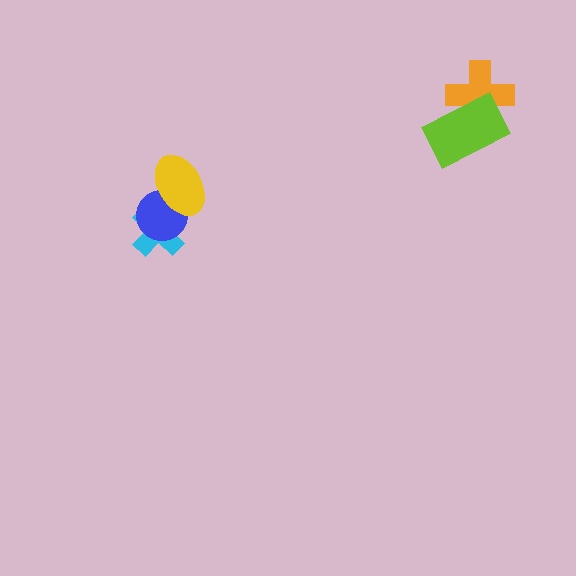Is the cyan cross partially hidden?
Yes, it is partially covered by another shape.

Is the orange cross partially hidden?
Yes, it is partially covered by another shape.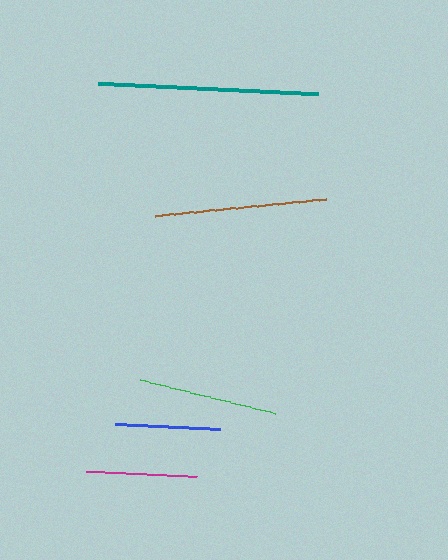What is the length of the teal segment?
The teal segment is approximately 220 pixels long.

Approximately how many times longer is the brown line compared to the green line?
The brown line is approximately 1.2 times the length of the green line.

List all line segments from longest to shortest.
From longest to shortest: teal, brown, green, magenta, blue.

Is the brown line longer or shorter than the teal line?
The teal line is longer than the brown line.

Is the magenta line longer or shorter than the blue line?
The magenta line is longer than the blue line.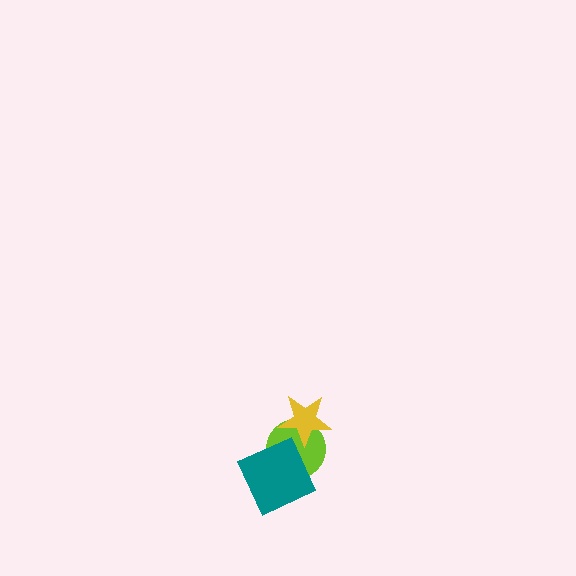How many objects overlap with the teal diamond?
1 object overlaps with the teal diamond.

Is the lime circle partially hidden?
Yes, it is partially covered by another shape.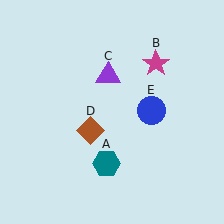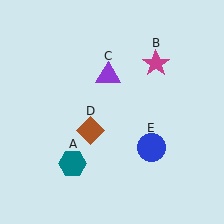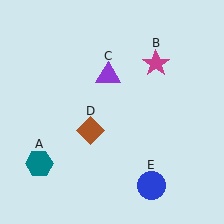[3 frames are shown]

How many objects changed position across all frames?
2 objects changed position: teal hexagon (object A), blue circle (object E).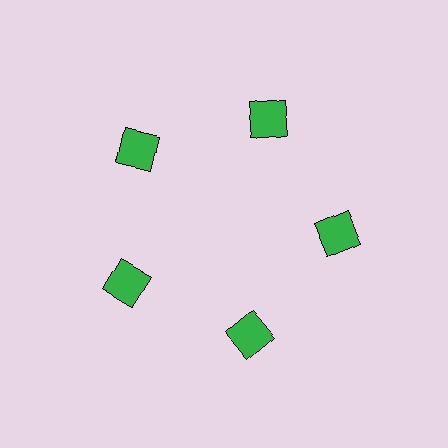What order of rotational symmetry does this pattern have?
This pattern has 5-fold rotational symmetry.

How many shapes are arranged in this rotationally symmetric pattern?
There are 5 shapes, arranged in 5 groups of 1.